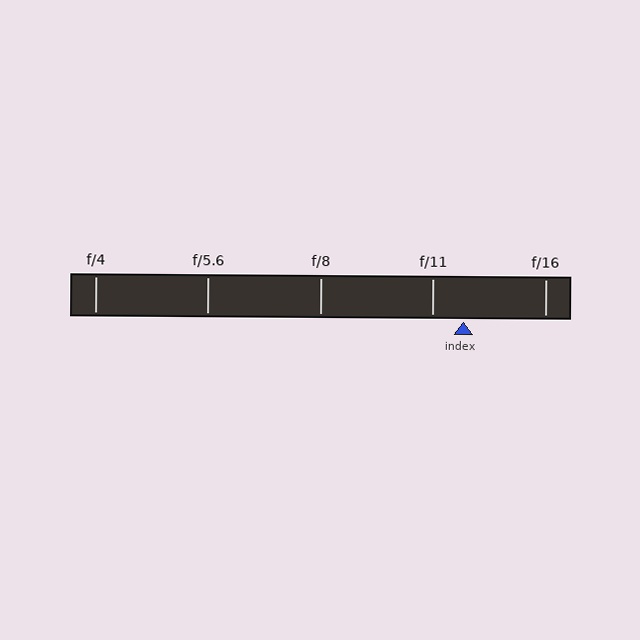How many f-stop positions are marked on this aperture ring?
There are 5 f-stop positions marked.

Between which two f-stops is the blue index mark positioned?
The index mark is between f/11 and f/16.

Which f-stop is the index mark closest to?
The index mark is closest to f/11.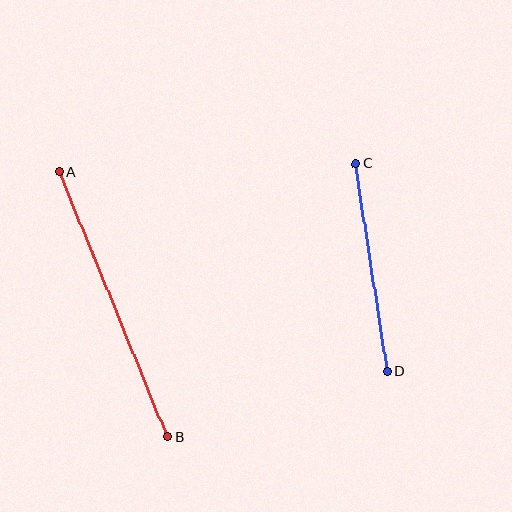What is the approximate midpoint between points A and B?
The midpoint is at approximately (113, 305) pixels.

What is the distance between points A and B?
The distance is approximately 287 pixels.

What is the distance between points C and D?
The distance is approximately 210 pixels.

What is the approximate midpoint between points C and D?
The midpoint is at approximately (371, 268) pixels.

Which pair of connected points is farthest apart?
Points A and B are farthest apart.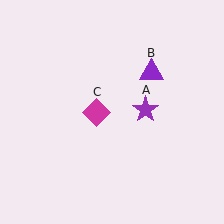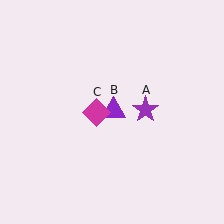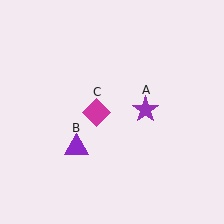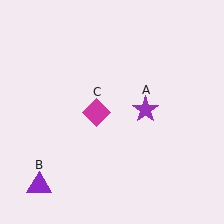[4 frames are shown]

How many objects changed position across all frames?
1 object changed position: purple triangle (object B).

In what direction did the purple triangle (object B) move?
The purple triangle (object B) moved down and to the left.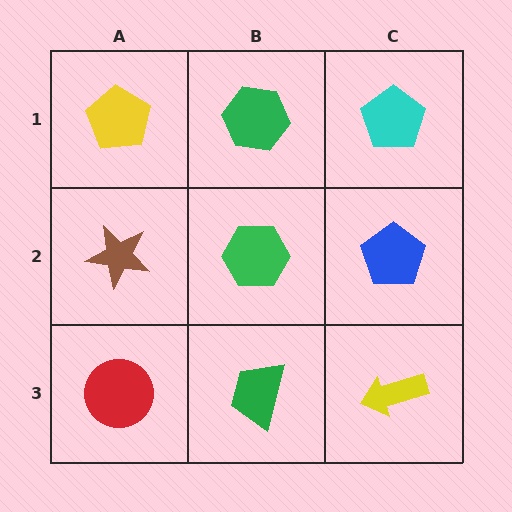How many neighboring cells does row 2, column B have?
4.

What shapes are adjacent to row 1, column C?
A blue pentagon (row 2, column C), a green hexagon (row 1, column B).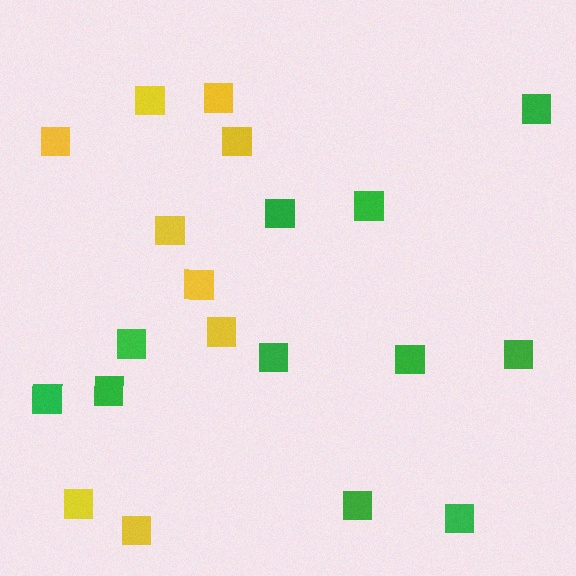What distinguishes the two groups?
There are 2 groups: one group of yellow squares (9) and one group of green squares (11).